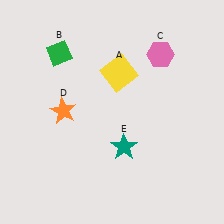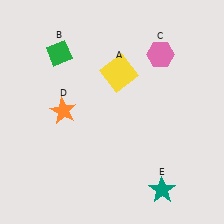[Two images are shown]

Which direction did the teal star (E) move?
The teal star (E) moved down.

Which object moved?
The teal star (E) moved down.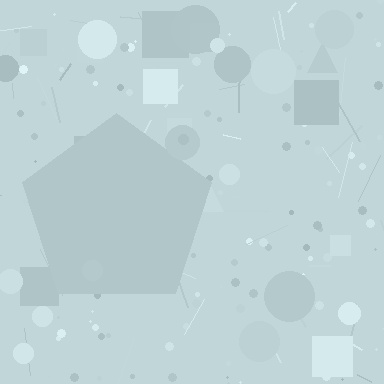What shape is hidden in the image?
A pentagon is hidden in the image.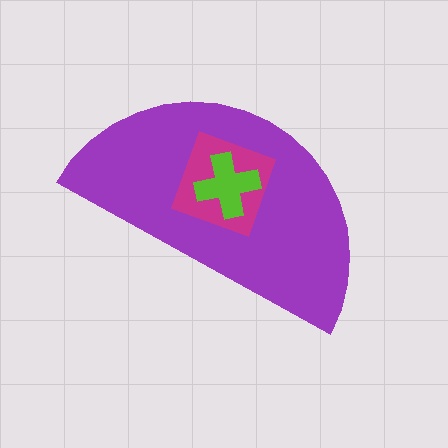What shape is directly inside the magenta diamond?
The lime cross.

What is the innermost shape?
The lime cross.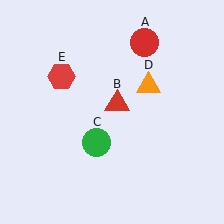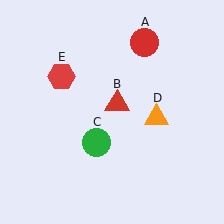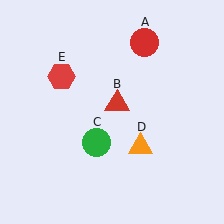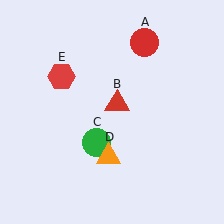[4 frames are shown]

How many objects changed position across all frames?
1 object changed position: orange triangle (object D).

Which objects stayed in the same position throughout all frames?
Red circle (object A) and red triangle (object B) and green circle (object C) and red hexagon (object E) remained stationary.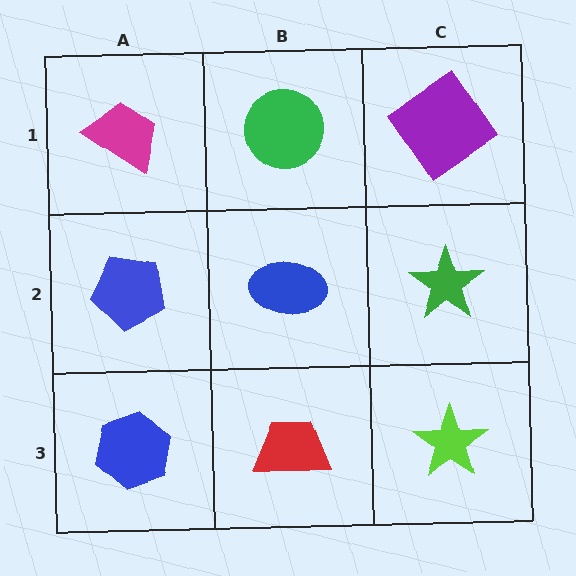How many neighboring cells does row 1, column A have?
2.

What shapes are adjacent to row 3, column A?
A blue pentagon (row 2, column A), a red trapezoid (row 3, column B).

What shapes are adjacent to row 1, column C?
A green star (row 2, column C), a green circle (row 1, column B).